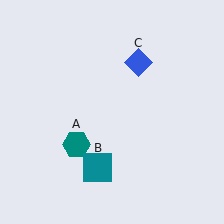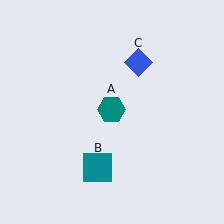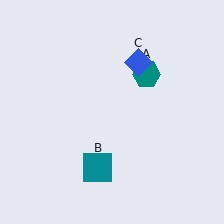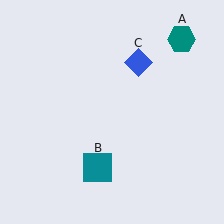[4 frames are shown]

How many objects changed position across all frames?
1 object changed position: teal hexagon (object A).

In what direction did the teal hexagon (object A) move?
The teal hexagon (object A) moved up and to the right.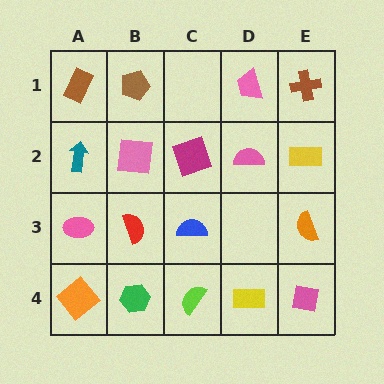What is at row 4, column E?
A pink square.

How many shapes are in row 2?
5 shapes.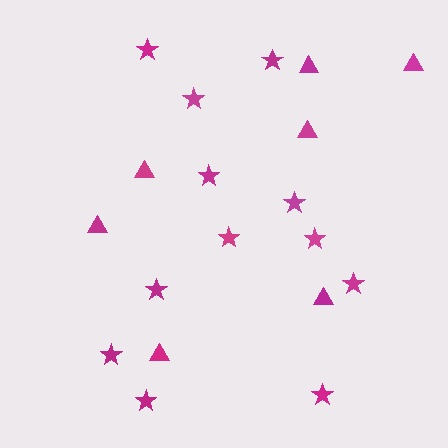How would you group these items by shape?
There are 2 groups: one group of triangles (7) and one group of stars (12).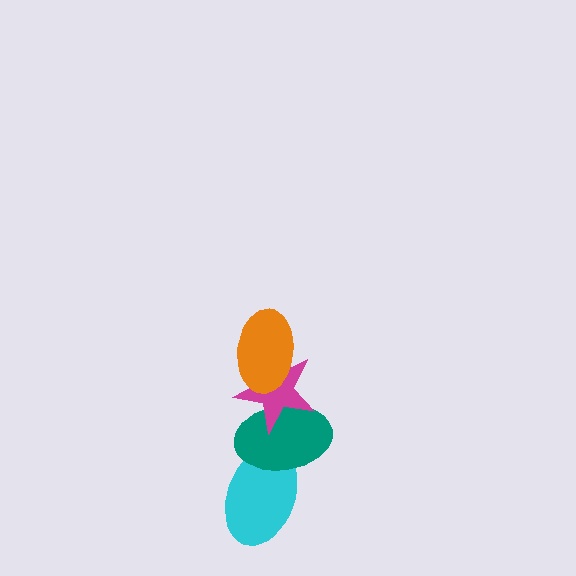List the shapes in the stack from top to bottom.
From top to bottom: the orange ellipse, the magenta star, the teal ellipse, the cyan ellipse.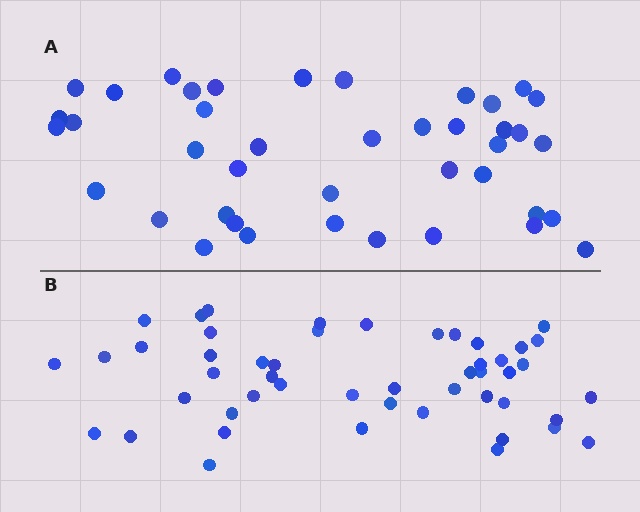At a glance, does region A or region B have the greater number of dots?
Region B (the bottom region) has more dots.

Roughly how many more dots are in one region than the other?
Region B has roughly 8 or so more dots than region A.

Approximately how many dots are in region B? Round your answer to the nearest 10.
About 50 dots. (The exact count is 49, which rounds to 50.)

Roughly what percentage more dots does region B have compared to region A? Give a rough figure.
About 20% more.